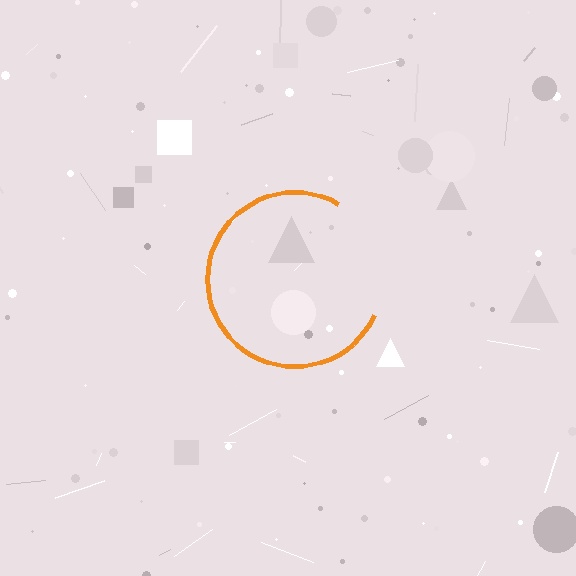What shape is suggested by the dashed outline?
The dashed outline suggests a circle.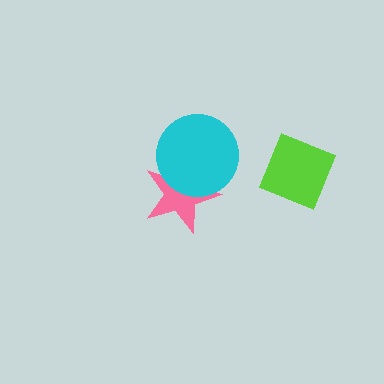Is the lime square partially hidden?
No, no other shape covers it.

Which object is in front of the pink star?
The cyan circle is in front of the pink star.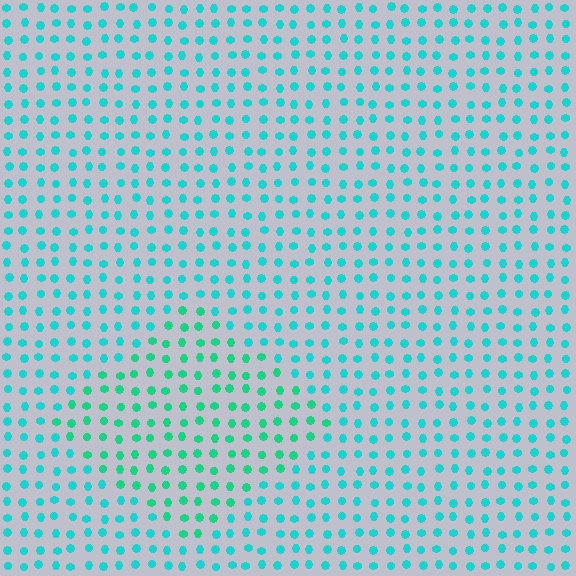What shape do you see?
I see a diamond.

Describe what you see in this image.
The image is filled with small cyan elements in a uniform arrangement. A diamond-shaped region is visible where the elements are tinted to a slightly different hue, forming a subtle color boundary.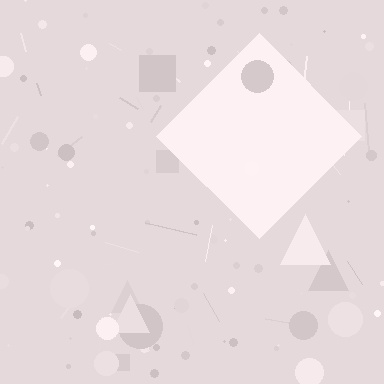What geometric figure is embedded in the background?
A diamond is embedded in the background.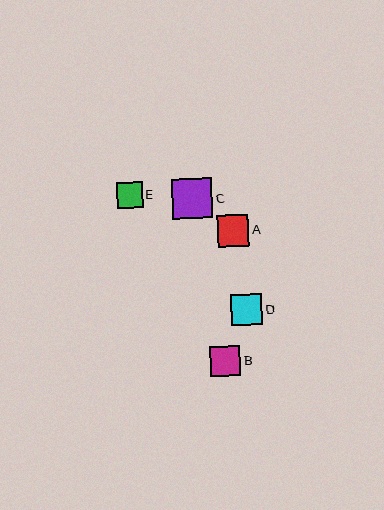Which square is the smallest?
Square E is the smallest with a size of approximately 26 pixels.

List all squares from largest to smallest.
From largest to smallest: C, A, D, B, E.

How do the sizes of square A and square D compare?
Square A and square D are approximately the same size.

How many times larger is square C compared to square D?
Square C is approximately 1.3 times the size of square D.